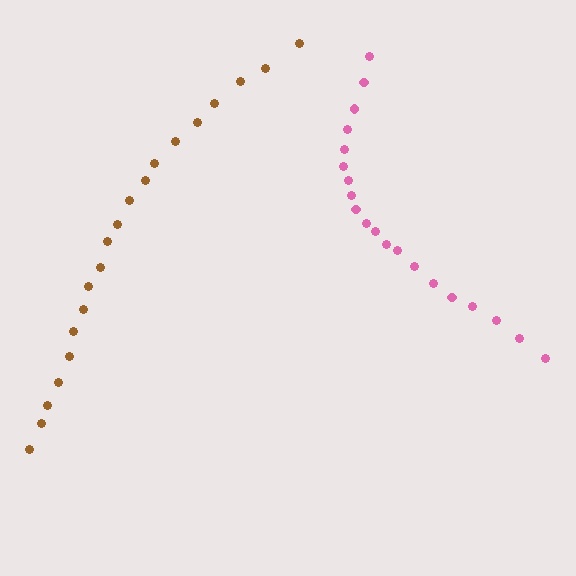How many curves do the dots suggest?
There are 2 distinct paths.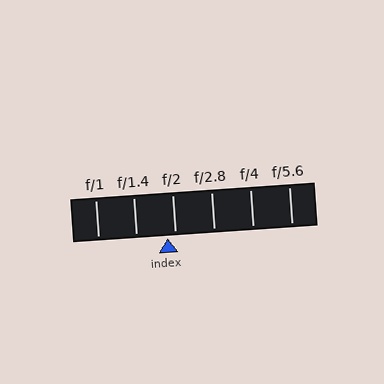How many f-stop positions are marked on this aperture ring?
There are 6 f-stop positions marked.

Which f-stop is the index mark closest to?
The index mark is closest to f/2.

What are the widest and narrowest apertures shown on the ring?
The widest aperture shown is f/1 and the narrowest is f/5.6.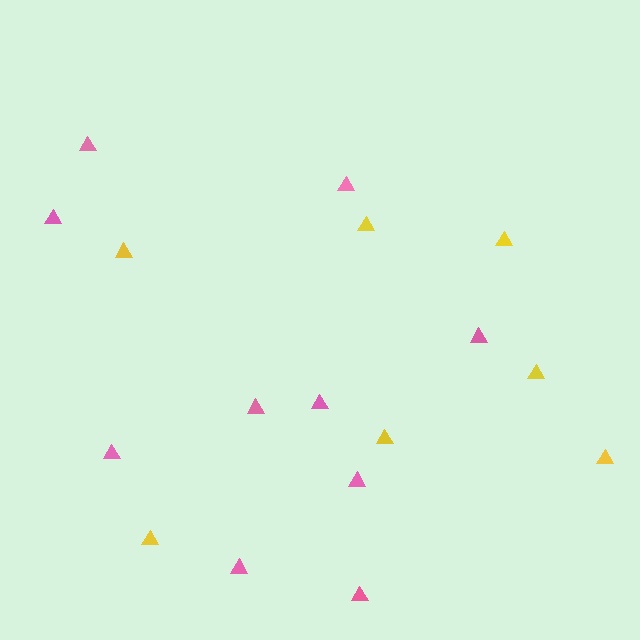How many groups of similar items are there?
There are 2 groups: one group of pink triangles (10) and one group of yellow triangles (7).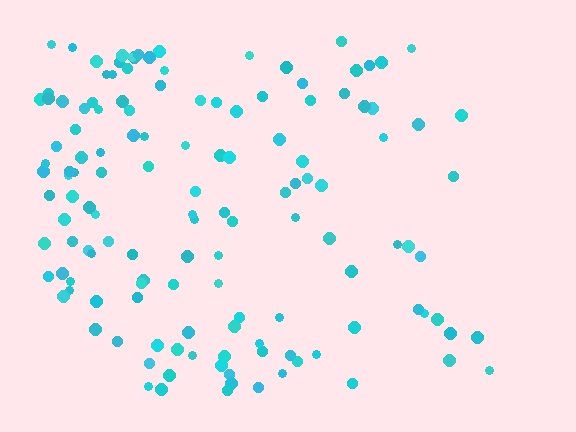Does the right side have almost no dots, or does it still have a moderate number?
Still a moderate number, just noticeably fewer than the left.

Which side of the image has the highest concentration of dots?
The left.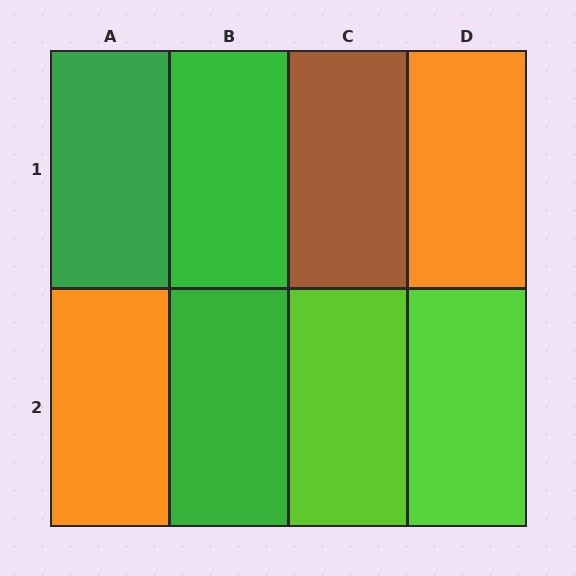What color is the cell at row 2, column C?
Lime.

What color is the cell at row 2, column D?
Lime.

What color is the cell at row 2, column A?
Orange.